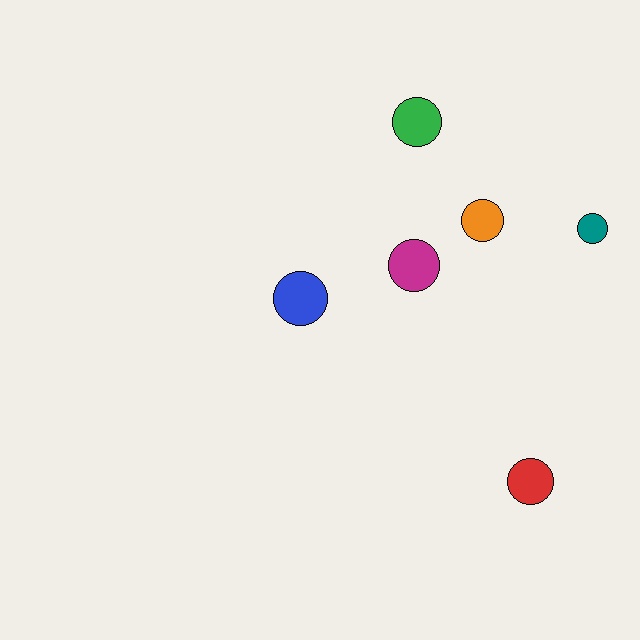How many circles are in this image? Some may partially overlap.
There are 6 circles.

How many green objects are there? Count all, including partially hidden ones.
There is 1 green object.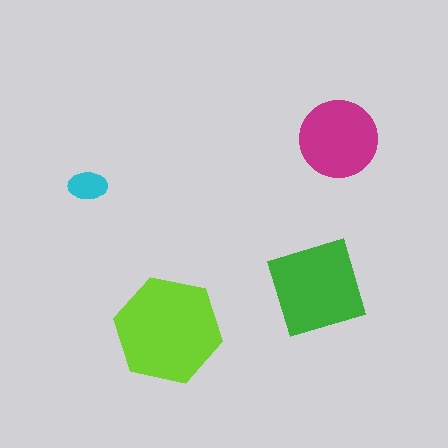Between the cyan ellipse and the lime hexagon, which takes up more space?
The lime hexagon.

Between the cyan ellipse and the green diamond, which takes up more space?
The green diamond.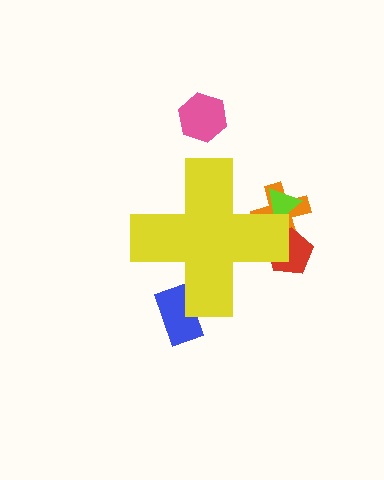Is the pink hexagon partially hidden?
No, the pink hexagon is fully visible.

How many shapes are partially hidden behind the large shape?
4 shapes are partially hidden.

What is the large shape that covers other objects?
A yellow cross.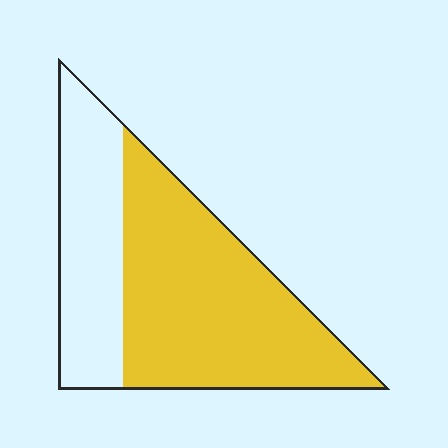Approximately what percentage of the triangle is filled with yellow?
Approximately 65%.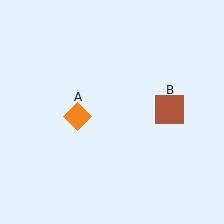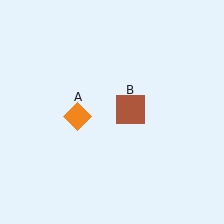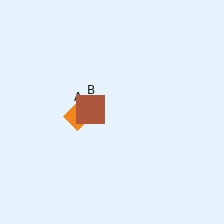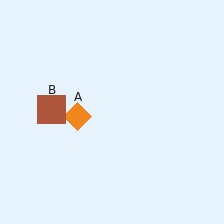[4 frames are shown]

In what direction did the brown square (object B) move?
The brown square (object B) moved left.